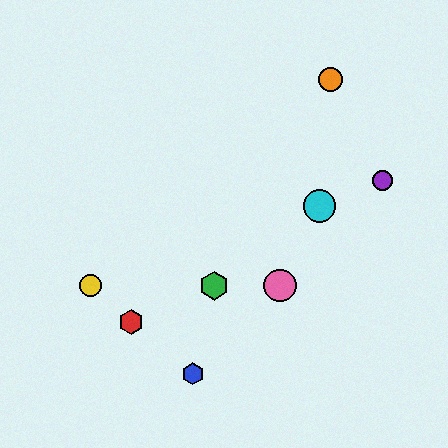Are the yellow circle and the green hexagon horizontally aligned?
Yes, both are at y≈286.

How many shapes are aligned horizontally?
3 shapes (the green hexagon, the yellow circle, the pink circle) are aligned horizontally.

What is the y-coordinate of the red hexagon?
The red hexagon is at y≈322.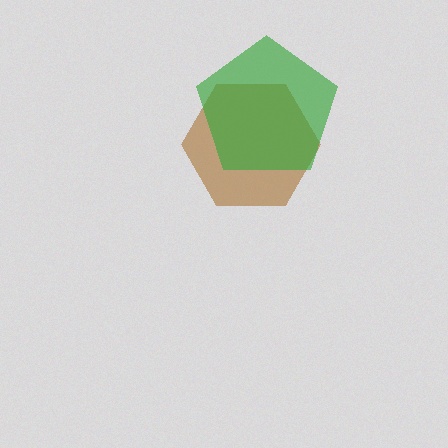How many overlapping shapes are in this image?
There are 2 overlapping shapes in the image.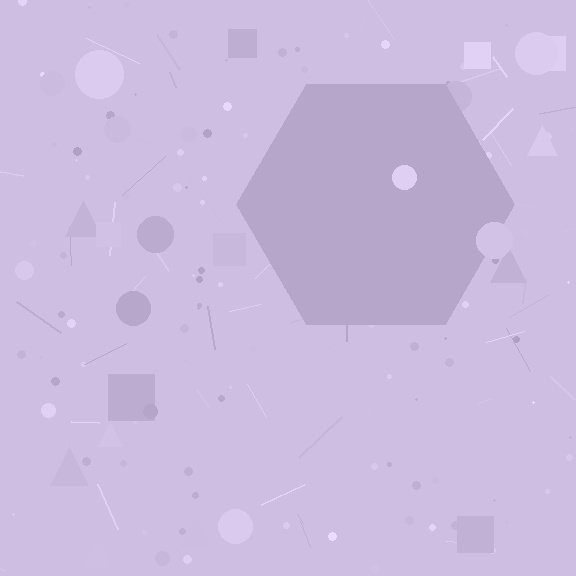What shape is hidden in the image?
A hexagon is hidden in the image.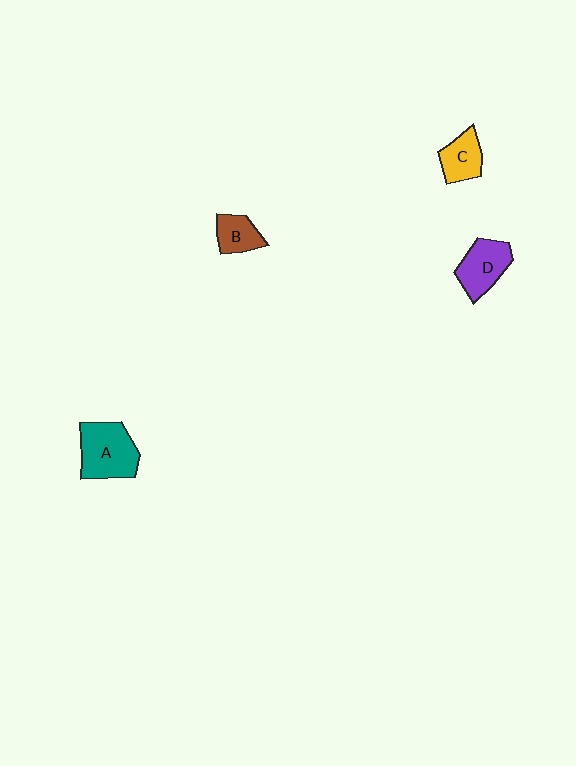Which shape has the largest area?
Shape A (teal).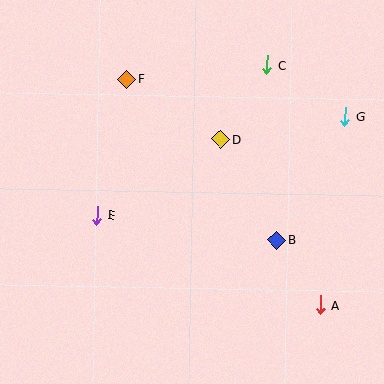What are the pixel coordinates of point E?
Point E is at (97, 216).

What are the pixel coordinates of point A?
Point A is at (320, 305).